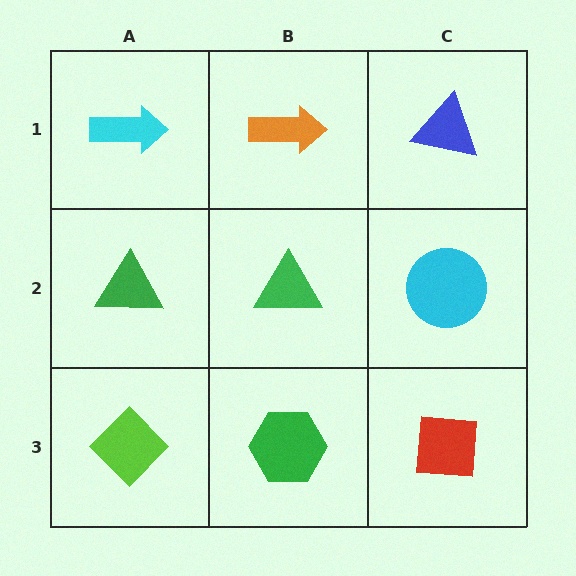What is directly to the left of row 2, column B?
A green triangle.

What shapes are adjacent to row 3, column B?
A green triangle (row 2, column B), a lime diamond (row 3, column A), a red square (row 3, column C).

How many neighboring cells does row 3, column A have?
2.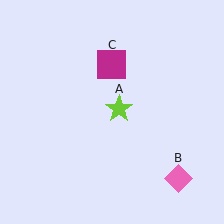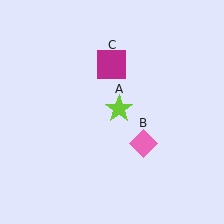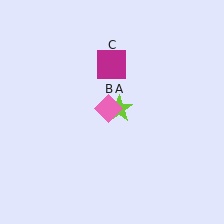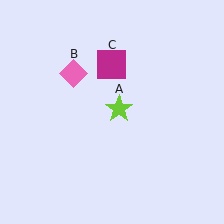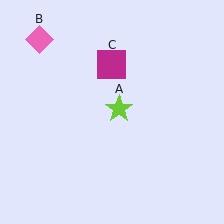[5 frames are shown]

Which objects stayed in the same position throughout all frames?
Lime star (object A) and magenta square (object C) remained stationary.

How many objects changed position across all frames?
1 object changed position: pink diamond (object B).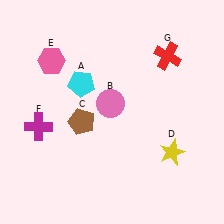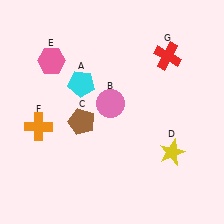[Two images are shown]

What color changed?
The cross (F) changed from magenta in Image 1 to orange in Image 2.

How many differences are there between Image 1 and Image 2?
There is 1 difference between the two images.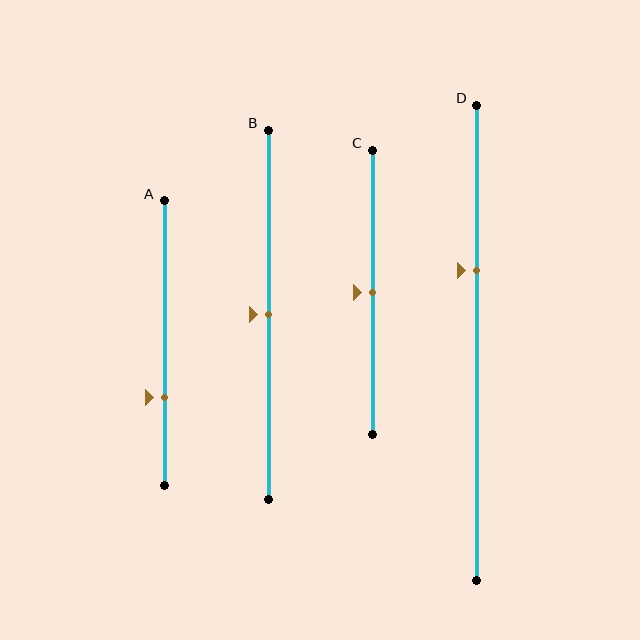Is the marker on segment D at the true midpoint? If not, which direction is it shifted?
No, the marker on segment D is shifted upward by about 15% of the segment length.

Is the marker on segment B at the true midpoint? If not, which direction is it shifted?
Yes, the marker on segment B is at the true midpoint.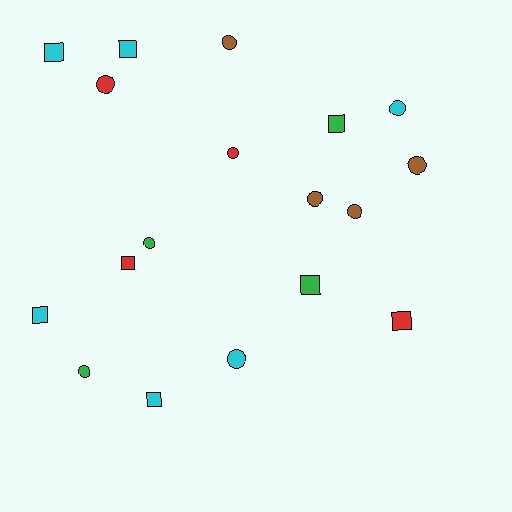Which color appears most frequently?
Cyan, with 6 objects.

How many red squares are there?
There are 2 red squares.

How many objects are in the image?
There are 18 objects.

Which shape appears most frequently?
Circle, with 10 objects.